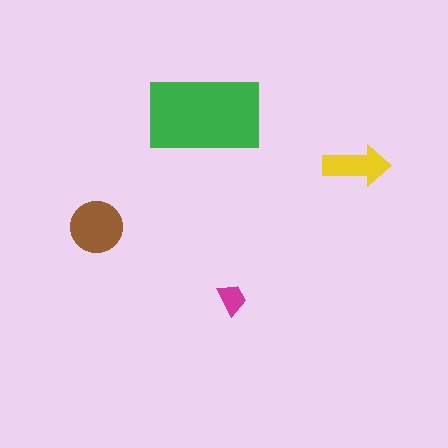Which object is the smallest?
The magenta trapezoid.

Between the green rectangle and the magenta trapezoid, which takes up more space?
The green rectangle.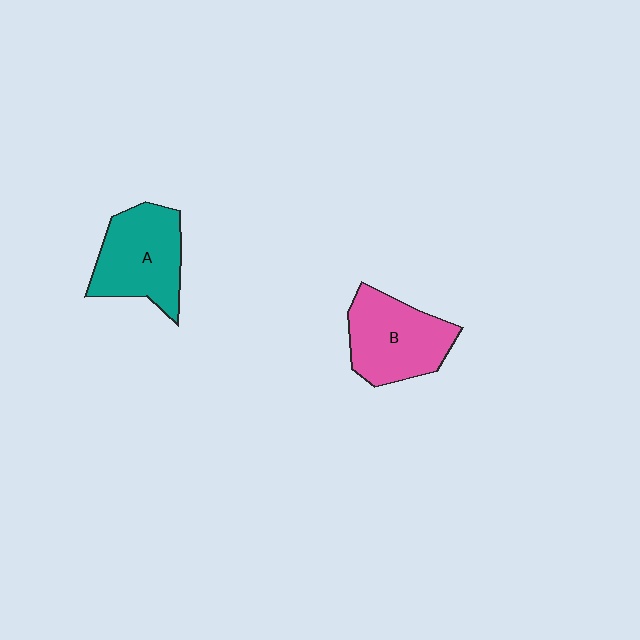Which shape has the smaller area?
Shape B (pink).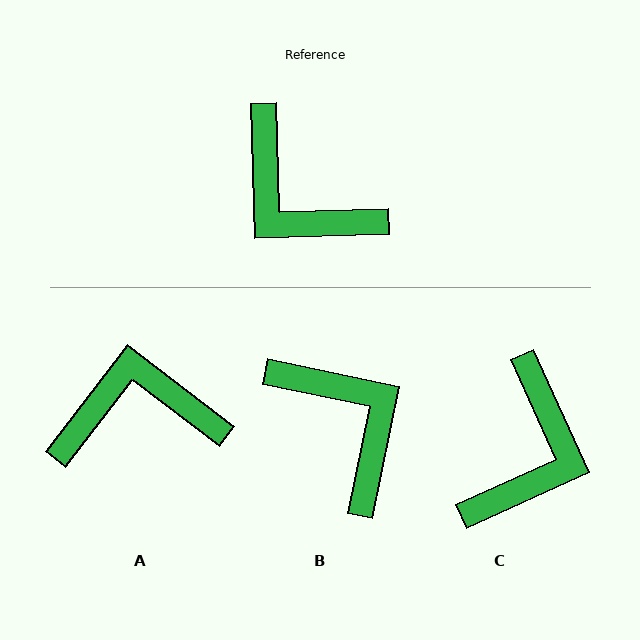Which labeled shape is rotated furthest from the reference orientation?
B, about 167 degrees away.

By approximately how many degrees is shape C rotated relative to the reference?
Approximately 113 degrees counter-clockwise.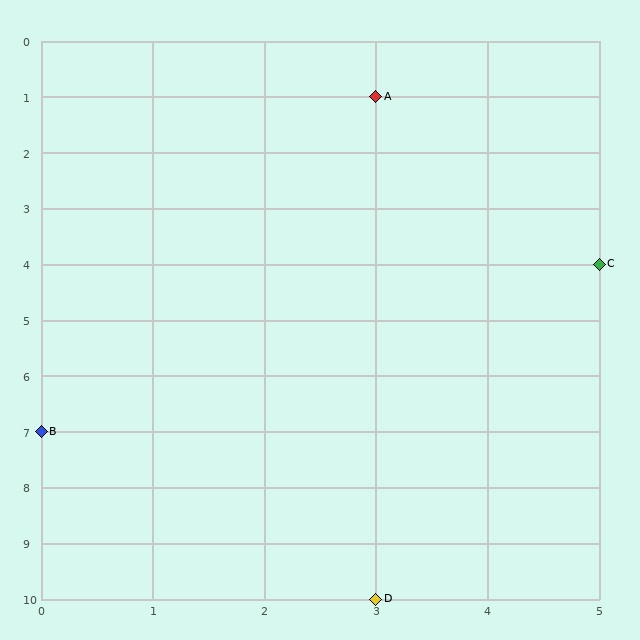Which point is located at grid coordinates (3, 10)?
Point D is at (3, 10).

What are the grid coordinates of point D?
Point D is at grid coordinates (3, 10).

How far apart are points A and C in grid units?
Points A and C are 2 columns and 3 rows apart (about 3.6 grid units diagonally).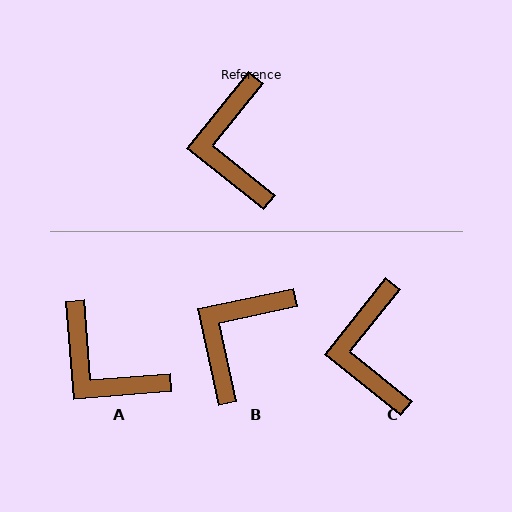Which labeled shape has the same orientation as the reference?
C.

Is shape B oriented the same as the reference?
No, it is off by about 39 degrees.